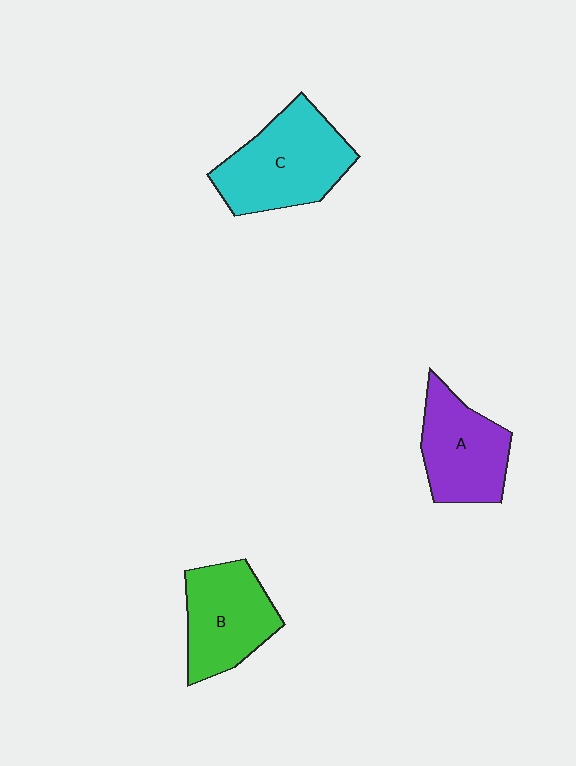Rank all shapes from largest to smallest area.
From largest to smallest: C (cyan), B (green), A (purple).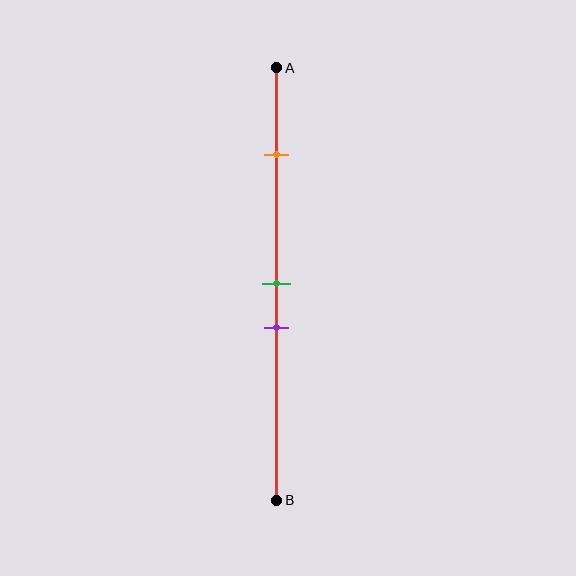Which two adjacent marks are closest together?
The green and purple marks are the closest adjacent pair.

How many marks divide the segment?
There are 3 marks dividing the segment.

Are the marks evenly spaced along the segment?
No, the marks are not evenly spaced.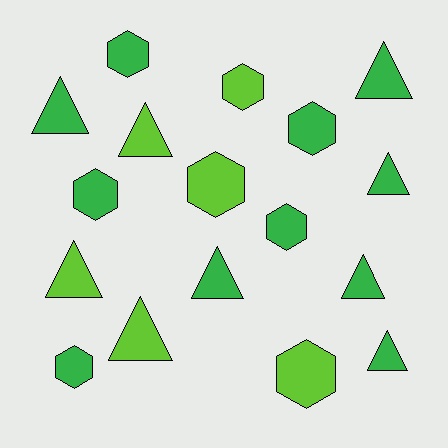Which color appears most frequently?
Green, with 11 objects.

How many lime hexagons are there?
There are 3 lime hexagons.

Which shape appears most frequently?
Triangle, with 9 objects.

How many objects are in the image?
There are 17 objects.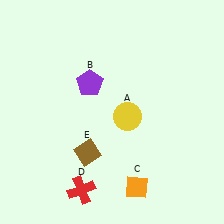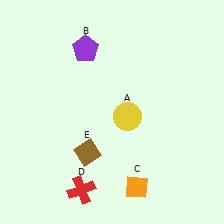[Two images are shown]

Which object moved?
The purple pentagon (B) moved up.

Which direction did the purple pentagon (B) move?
The purple pentagon (B) moved up.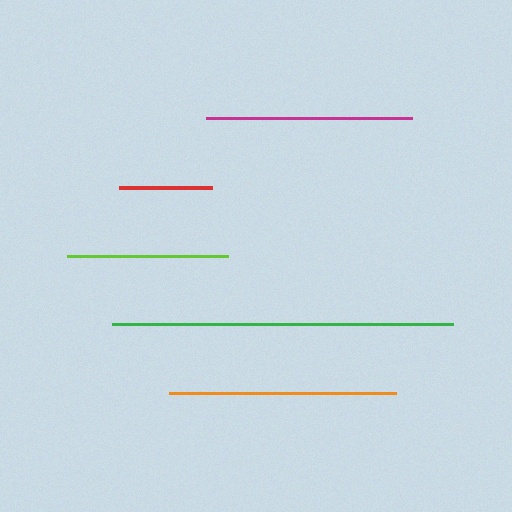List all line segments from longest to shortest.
From longest to shortest: green, orange, magenta, lime, red.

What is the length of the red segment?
The red segment is approximately 92 pixels long.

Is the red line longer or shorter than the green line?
The green line is longer than the red line.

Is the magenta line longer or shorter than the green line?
The green line is longer than the magenta line.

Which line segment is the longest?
The green line is the longest at approximately 342 pixels.